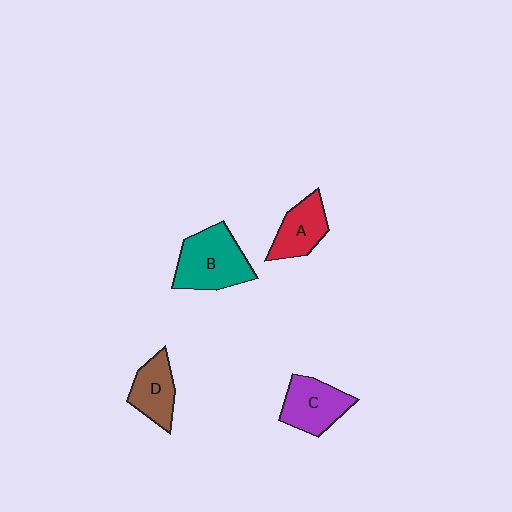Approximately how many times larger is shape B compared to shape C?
Approximately 1.3 times.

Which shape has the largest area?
Shape B (teal).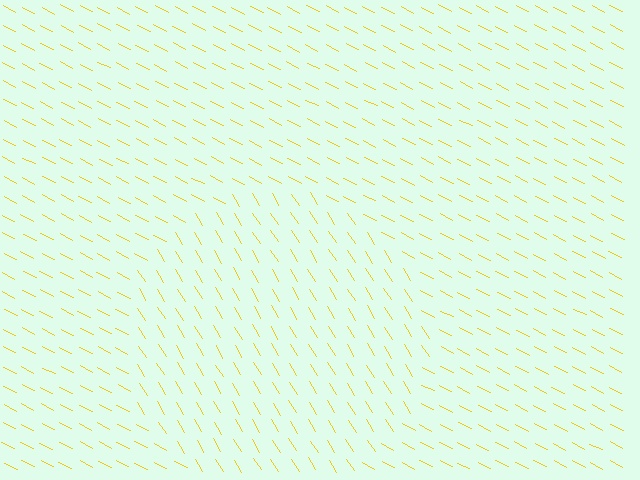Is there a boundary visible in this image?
Yes, there is a texture boundary formed by a change in line orientation.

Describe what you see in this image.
The image is filled with small yellow line segments. A circle region in the image has lines oriented differently from the surrounding lines, creating a visible texture boundary.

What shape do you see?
I see a circle.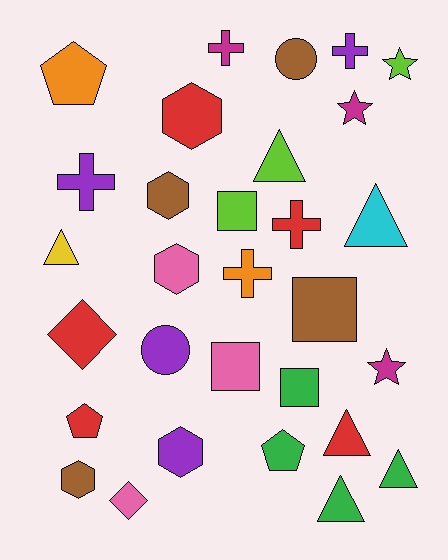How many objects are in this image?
There are 30 objects.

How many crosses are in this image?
There are 5 crosses.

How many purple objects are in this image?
There are 4 purple objects.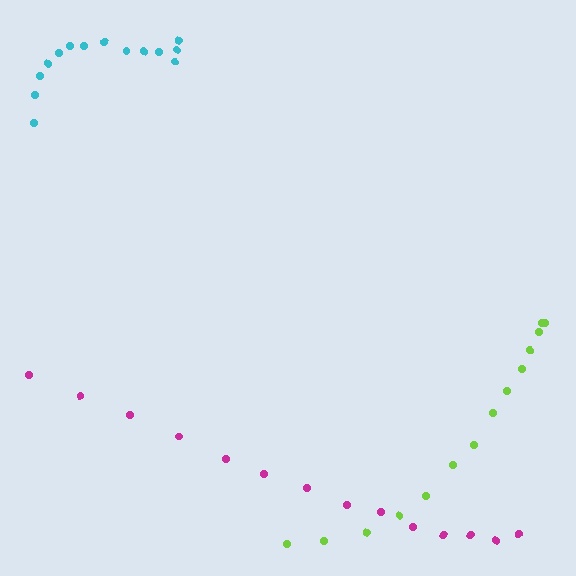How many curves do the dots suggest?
There are 3 distinct paths.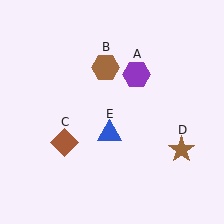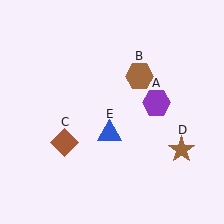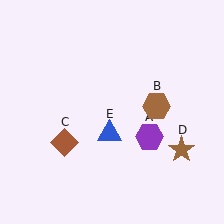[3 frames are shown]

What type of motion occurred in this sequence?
The purple hexagon (object A), brown hexagon (object B) rotated clockwise around the center of the scene.